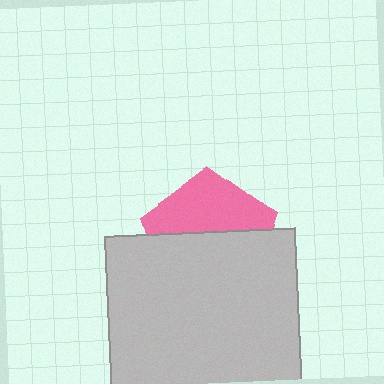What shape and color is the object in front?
The object in front is a light gray square.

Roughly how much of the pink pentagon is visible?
A small part of it is visible (roughly 43%).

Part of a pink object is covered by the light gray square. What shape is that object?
It is a pentagon.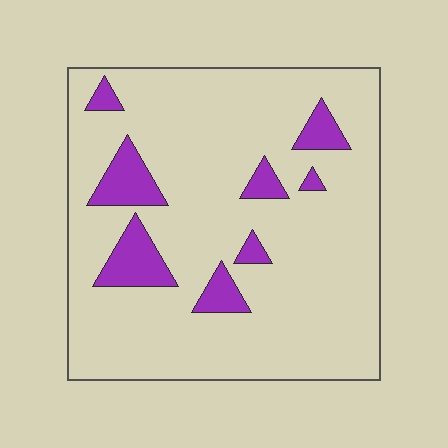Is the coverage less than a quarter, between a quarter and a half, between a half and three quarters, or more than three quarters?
Less than a quarter.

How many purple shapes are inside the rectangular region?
8.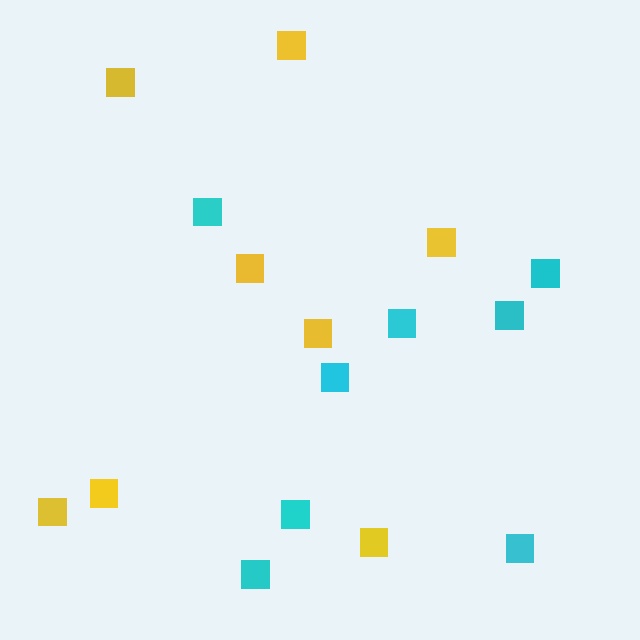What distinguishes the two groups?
There are 2 groups: one group of cyan squares (8) and one group of yellow squares (8).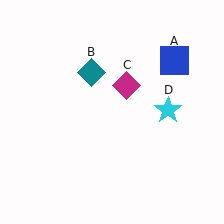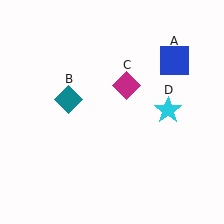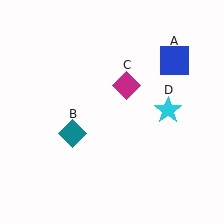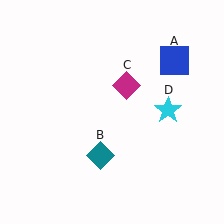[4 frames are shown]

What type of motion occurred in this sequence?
The teal diamond (object B) rotated counterclockwise around the center of the scene.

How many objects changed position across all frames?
1 object changed position: teal diamond (object B).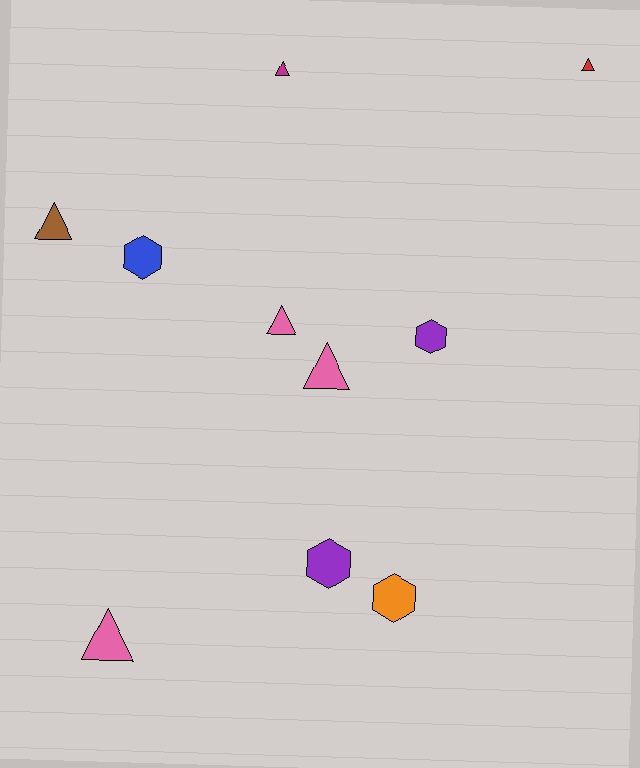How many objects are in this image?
There are 10 objects.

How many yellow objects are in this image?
There are no yellow objects.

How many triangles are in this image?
There are 6 triangles.